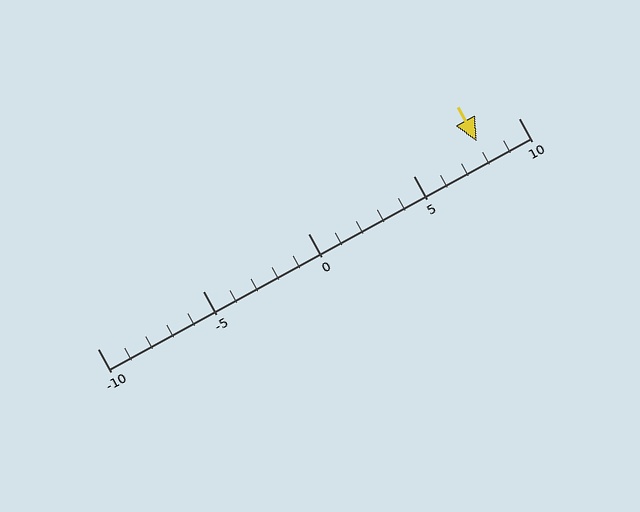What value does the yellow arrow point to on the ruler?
The yellow arrow points to approximately 8.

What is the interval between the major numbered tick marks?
The major tick marks are spaced 5 units apart.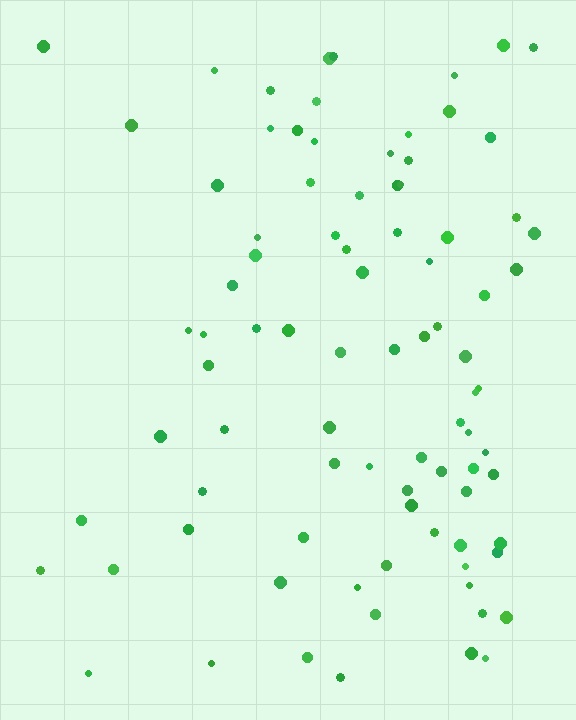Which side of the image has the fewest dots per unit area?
The left.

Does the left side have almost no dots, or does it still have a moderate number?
Still a moderate number, just noticeably fewer than the right.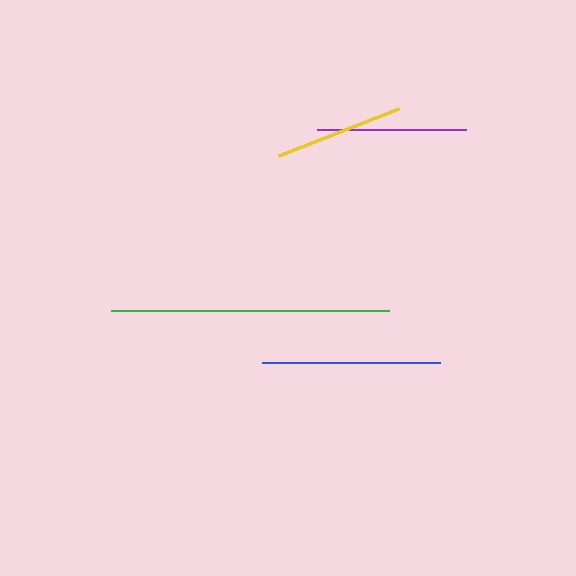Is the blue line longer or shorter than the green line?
The green line is longer than the blue line.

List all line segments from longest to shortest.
From longest to shortest: green, blue, purple, yellow.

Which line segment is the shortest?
The yellow line is the shortest at approximately 129 pixels.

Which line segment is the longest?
The green line is the longest at approximately 278 pixels.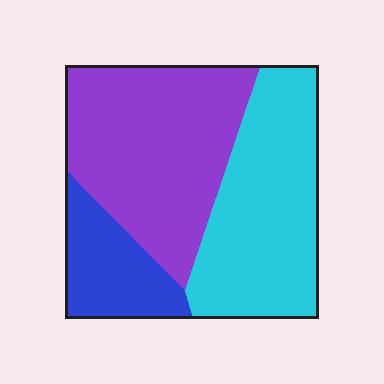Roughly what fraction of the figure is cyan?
Cyan takes up about two fifths (2/5) of the figure.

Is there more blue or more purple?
Purple.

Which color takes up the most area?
Purple, at roughly 45%.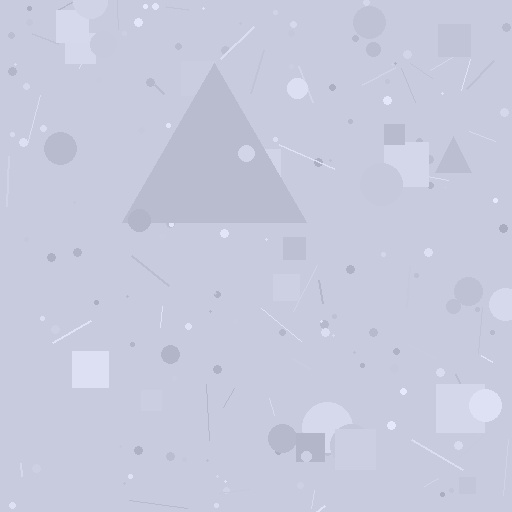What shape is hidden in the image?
A triangle is hidden in the image.